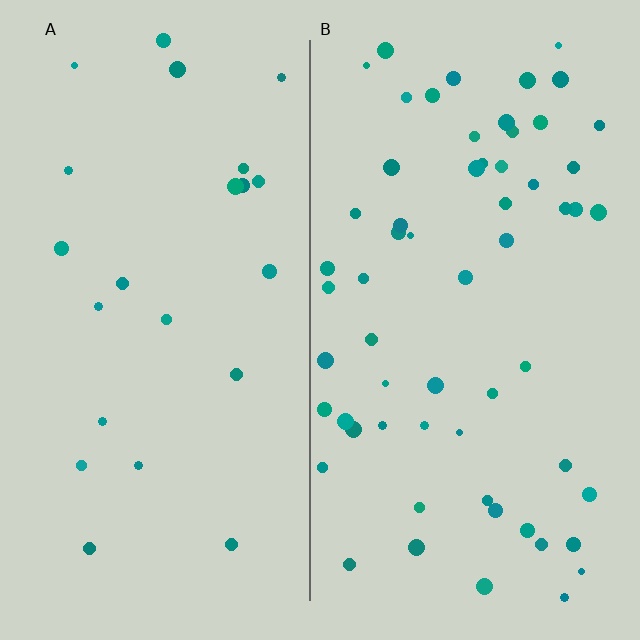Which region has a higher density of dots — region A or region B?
B (the right).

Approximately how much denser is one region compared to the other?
Approximately 2.7× — region B over region A.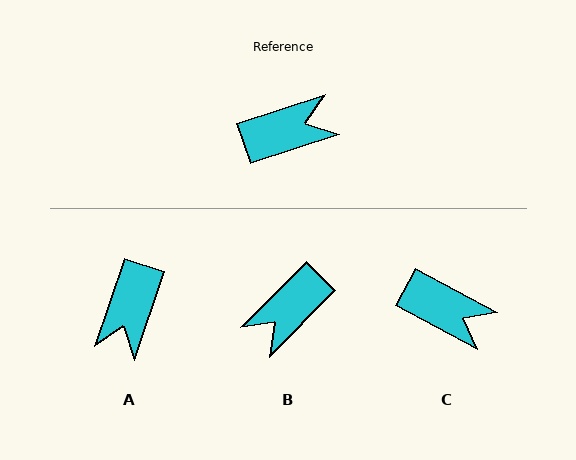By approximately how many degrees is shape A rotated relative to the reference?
Approximately 127 degrees clockwise.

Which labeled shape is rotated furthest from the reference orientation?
B, about 153 degrees away.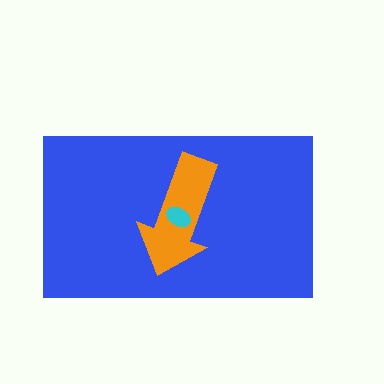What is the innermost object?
The cyan ellipse.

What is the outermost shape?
The blue rectangle.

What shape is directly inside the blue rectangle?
The orange arrow.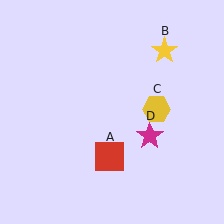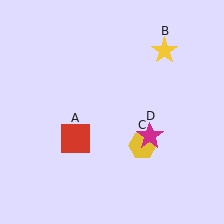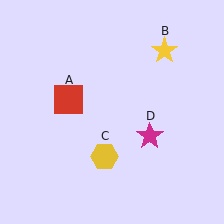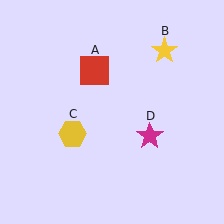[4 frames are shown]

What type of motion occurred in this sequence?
The red square (object A), yellow hexagon (object C) rotated clockwise around the center of the scene.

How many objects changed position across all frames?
2 objects changed position: red square (object A), yellow hexagon (object C).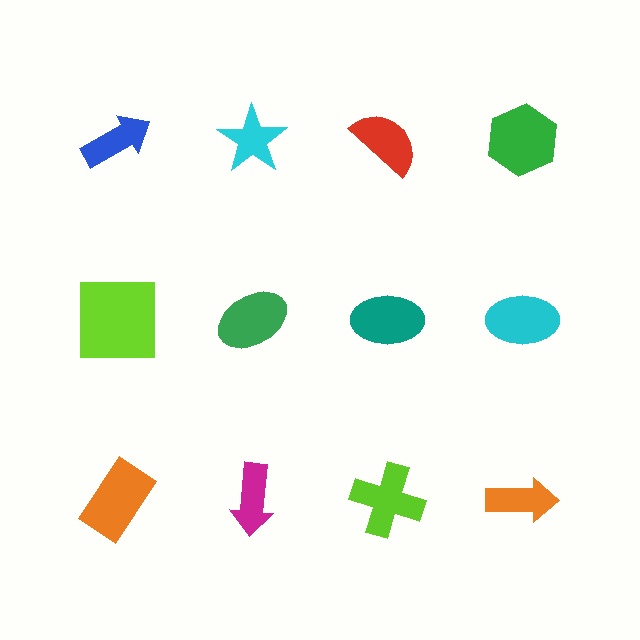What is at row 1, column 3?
A red semicircle.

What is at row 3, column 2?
A magenta arrow.